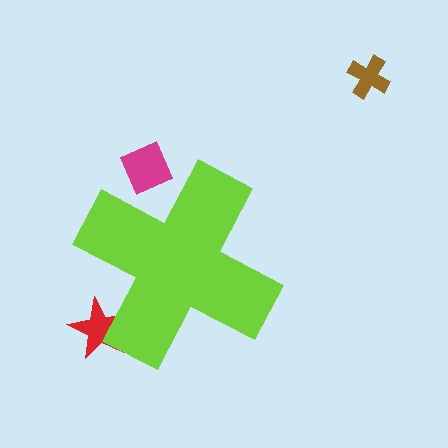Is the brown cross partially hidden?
No, the brown cross is fully visible.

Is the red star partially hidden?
Yes, the red star is partially hidden behind the lime cross.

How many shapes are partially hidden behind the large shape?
2 shapes are partially hidden.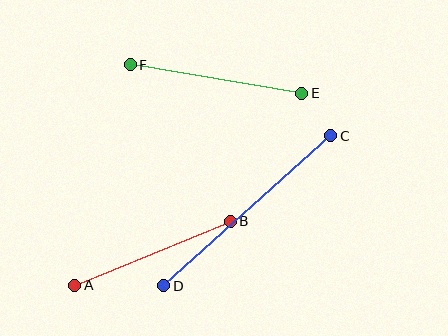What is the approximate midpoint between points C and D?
The midpoint is at approximately (247, 211) pixels.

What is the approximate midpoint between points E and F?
The midpoint is at approximately (216, 79) pixels.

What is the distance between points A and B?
The distance is approximately 168 pixels.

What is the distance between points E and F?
The distance is approximately 174 pixels.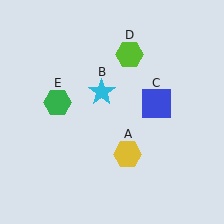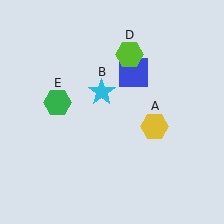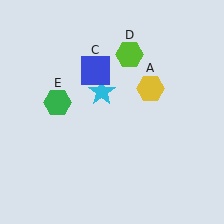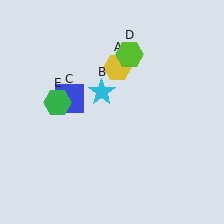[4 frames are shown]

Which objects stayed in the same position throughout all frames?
Cyan star (object B) and lime hexagon (object D) and green hexagon (object E) remained stationary.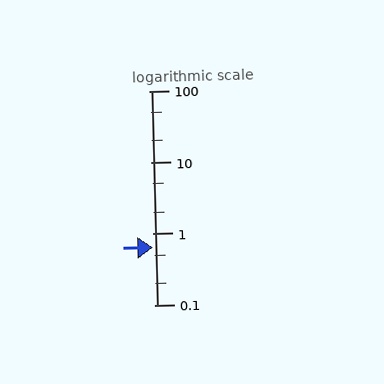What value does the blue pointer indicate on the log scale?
The pointer indicates approximately 0.65.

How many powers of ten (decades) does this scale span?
The scale spans 3 decades, from 0.1 to 100.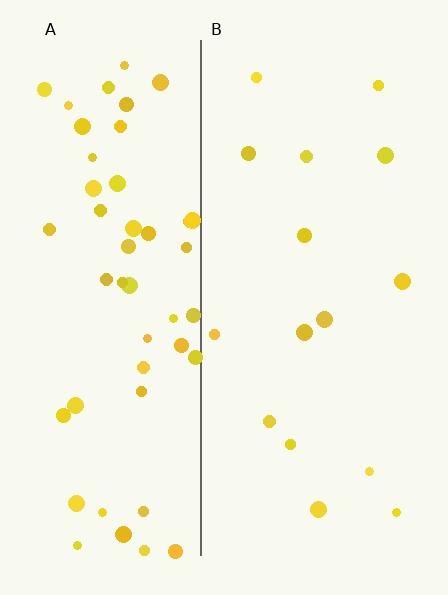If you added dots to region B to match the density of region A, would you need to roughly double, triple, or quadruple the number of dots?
Approximately triple.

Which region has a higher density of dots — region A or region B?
A (the left).